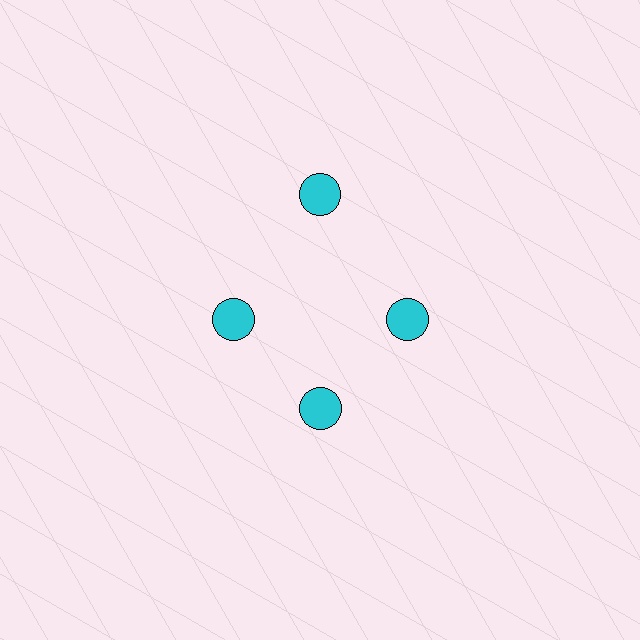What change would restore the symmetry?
The symmetry would be restored by moving it inward, back onto the ring so that all 4 circles sit at equal angles and equal distance from the center.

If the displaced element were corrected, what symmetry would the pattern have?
It would have 4-fold rotational symmetry — the pattern would map onto itself every 90 degrees.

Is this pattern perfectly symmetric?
No. The 4 cyan circles are arranged in a ring, but one element near the 12 o'clock position is pushed outward from the center, breaking the 4-fold rotational symmetry.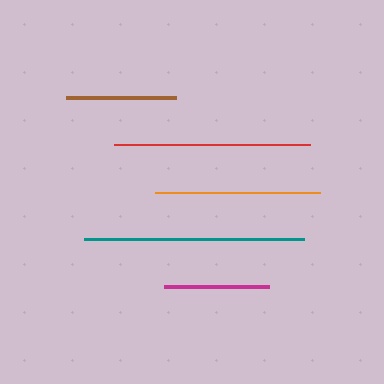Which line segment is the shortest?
The magenta line is the shortest at approximately 105 pixels.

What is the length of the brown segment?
The brown segment is approximately 110 pixels long.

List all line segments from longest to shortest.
From longest to shortest: teal, red, orange, brown, magenta.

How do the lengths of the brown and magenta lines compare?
The brown and magenta lines are approximately the same length.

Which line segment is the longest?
The teal line is the longest at approximately 220 pixels.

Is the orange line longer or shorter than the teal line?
The teal line is longer than the orange line.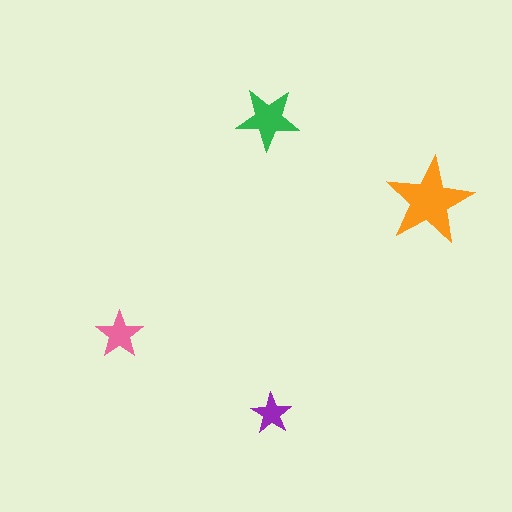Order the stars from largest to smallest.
the orange one, the green one, the pink one, the purple one.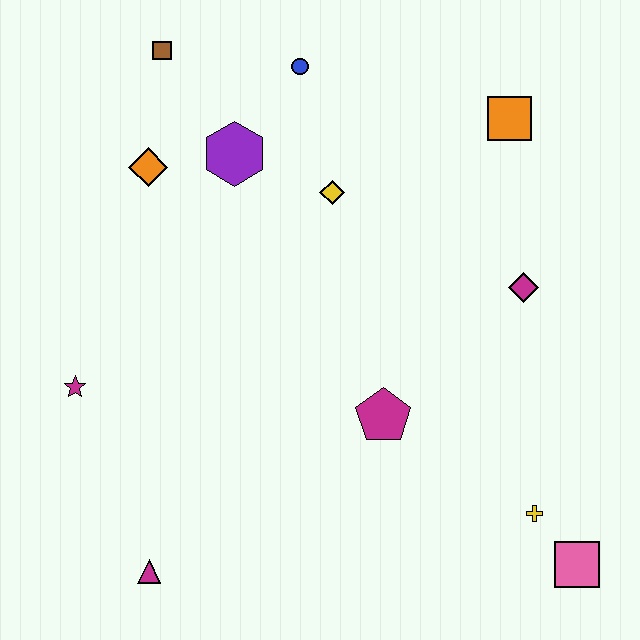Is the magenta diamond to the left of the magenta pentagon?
No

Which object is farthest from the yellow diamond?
The pink square is farthest from the yellow diamond.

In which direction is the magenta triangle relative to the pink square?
The magenta triangle is to the left of the pink square.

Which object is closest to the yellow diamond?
The purple hexagon is closest to the yellow diamond.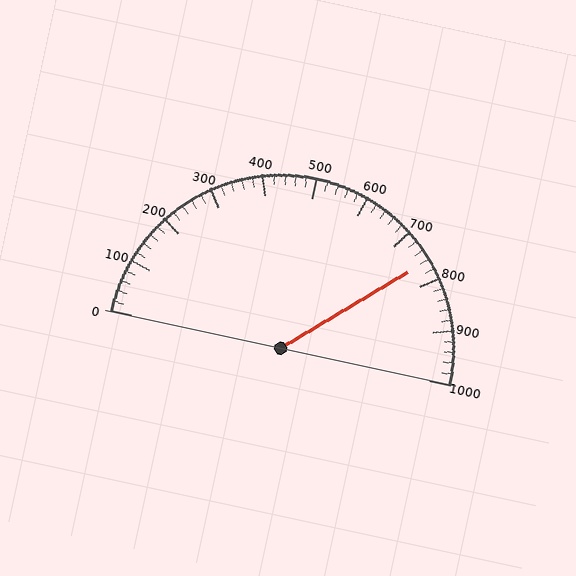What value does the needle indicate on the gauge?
The needle indicates approximately 760.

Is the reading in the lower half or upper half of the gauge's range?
The reading is in the upper half of the range (0 to 1000).